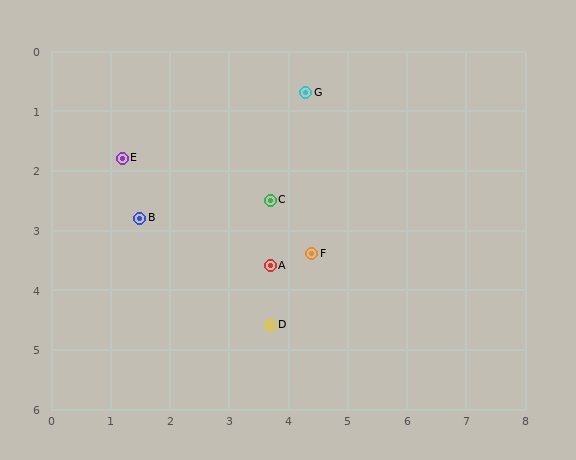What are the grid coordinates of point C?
Point C is at approximately (3.7, 2.5).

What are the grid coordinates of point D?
Point D is at approximately (3.7, 4.6).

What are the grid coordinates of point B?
Point B is at approximately (1.5, 2.8).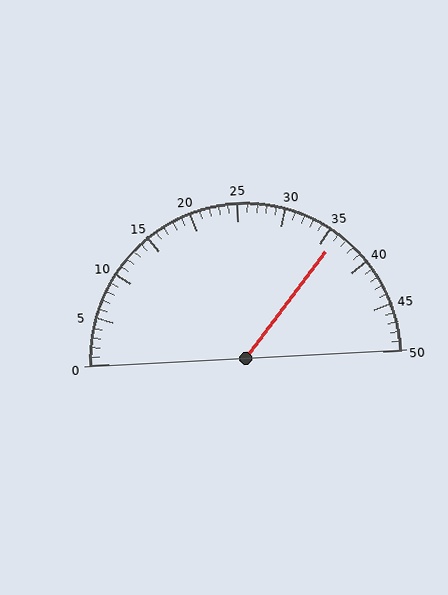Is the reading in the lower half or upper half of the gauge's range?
The reading is in the upper half of the range (0 to 50).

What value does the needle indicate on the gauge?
The needle indicates approximately 36.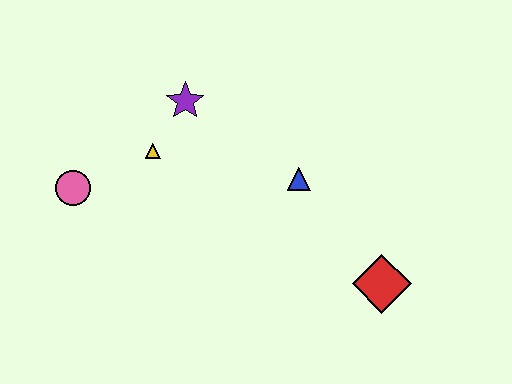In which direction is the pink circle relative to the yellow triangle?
The pink circle is to the left of the yellow triangle.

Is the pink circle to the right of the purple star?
No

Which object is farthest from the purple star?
The red diamond is farthest from the purple star.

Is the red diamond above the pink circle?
No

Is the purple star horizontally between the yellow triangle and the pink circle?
No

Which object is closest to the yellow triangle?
The purple star is closest to the yellow triangle.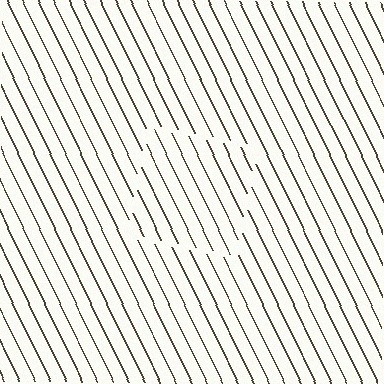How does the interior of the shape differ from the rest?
The interior of the shape contains the same grating, shifted by half a period — the contour is defined by the phase discontinuity where line-ends from the inner and outer gratings abut.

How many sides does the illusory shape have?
4 sides — the line-ends trace a square.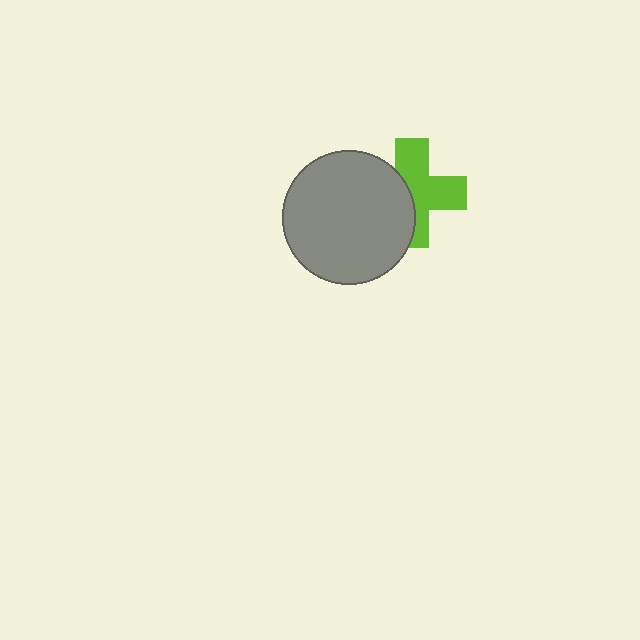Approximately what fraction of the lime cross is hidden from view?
Roughly 40% of the lime cross is hidden behind the gray circle.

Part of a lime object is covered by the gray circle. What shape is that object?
It is a cross.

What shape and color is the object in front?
The object in front is a gray circle.